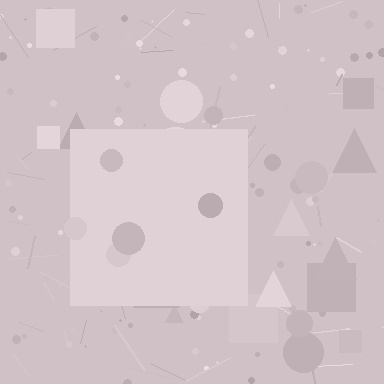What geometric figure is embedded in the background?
A square is embedded in the background.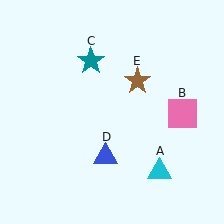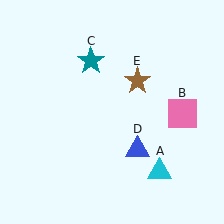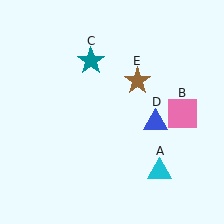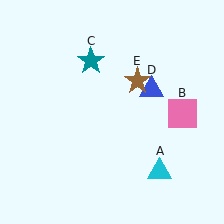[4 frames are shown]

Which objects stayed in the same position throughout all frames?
Cyan triangle (object A) and pink square (object B) and teal star (object C) and brown star (object E) remained stationary.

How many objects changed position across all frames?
1 object changed position: blue triangle (object D).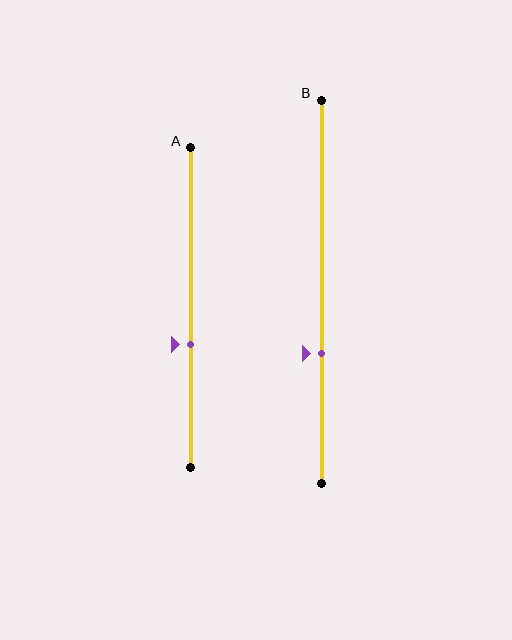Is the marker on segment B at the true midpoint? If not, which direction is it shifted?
No, the marker on segment B is shifted downward by about 16% of the segment length.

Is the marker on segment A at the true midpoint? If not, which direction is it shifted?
No, the marker on segment A is shifted downward by about 12% of the segment length.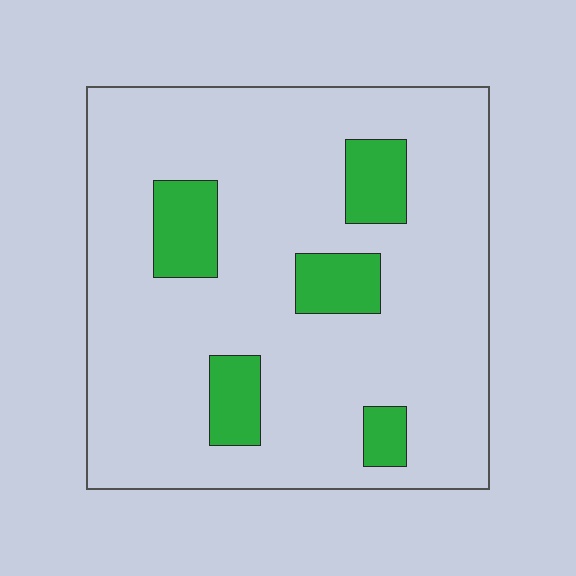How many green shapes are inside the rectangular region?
5.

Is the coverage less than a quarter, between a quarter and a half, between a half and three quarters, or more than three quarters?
Less than a quarter.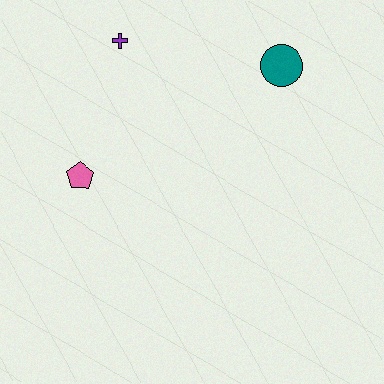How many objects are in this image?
There are 3 objects.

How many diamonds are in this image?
There are no diamonds.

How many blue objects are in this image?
There are no blue objects.